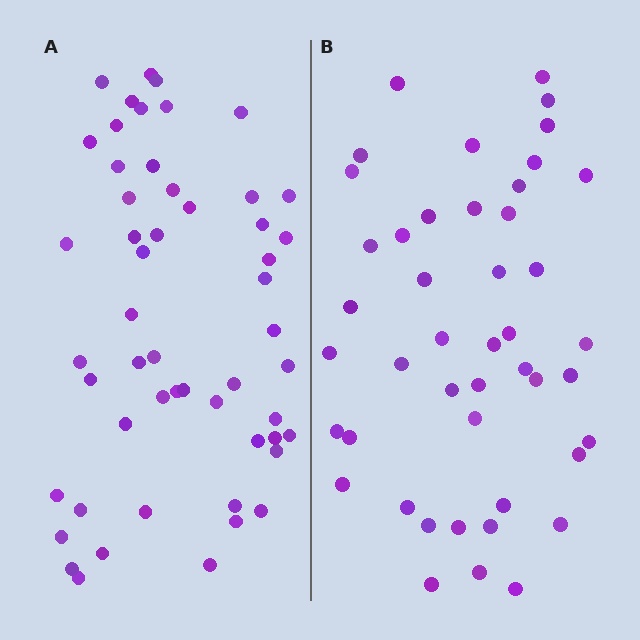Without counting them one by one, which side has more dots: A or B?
Region A (the left region) has more dots.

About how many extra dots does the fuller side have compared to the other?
Region A has roughly 8 or so more dots than region B.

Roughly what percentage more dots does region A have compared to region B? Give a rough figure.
About 20% more.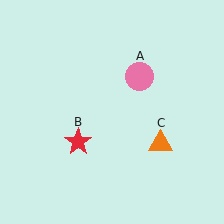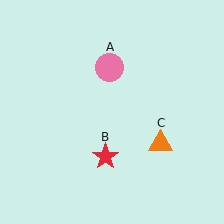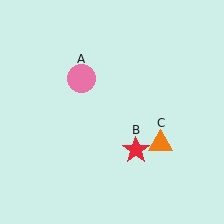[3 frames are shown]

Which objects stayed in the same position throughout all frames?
Orange triangle (object C) remained stationary.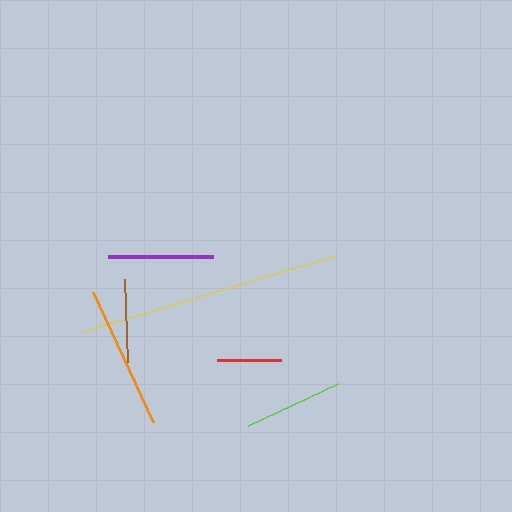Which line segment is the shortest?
The red line is the shortest at approximately 65 pixels.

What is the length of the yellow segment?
The yellow segment is approximately 263 pixels long.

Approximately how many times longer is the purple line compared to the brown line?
The purple line is approximately 1.3 times the length of the brown line.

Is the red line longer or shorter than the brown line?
The brown line is longer than the red line.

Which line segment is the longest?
The yellow line is the longest at approximately 263 pixels.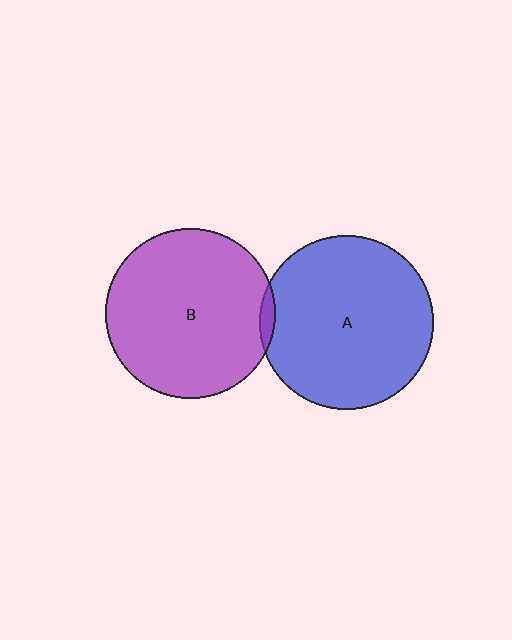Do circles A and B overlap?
Yes.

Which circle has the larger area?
Circle A (blue).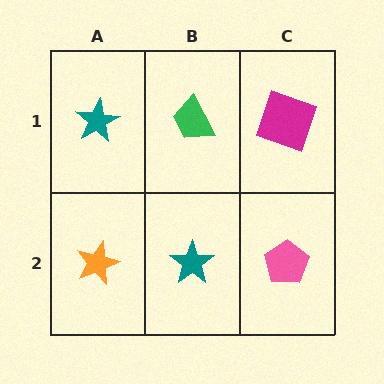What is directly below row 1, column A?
An orange star.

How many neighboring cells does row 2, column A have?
2.